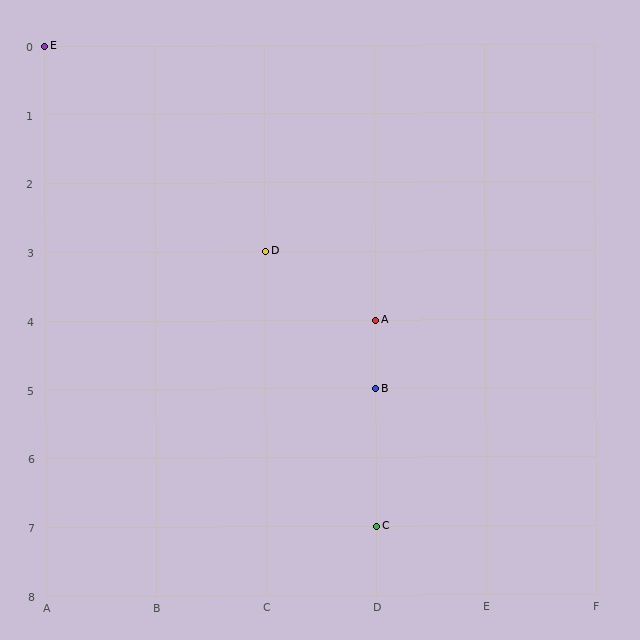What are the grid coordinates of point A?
Point A is at grid coordinates (D, 4).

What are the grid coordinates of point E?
Point E is at grid coordinates (A, 0).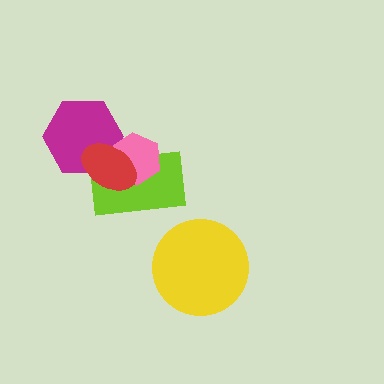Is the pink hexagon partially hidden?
Yes, it is partially covered by another shape.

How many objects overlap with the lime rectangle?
3 objects overlap with the lime rectangle.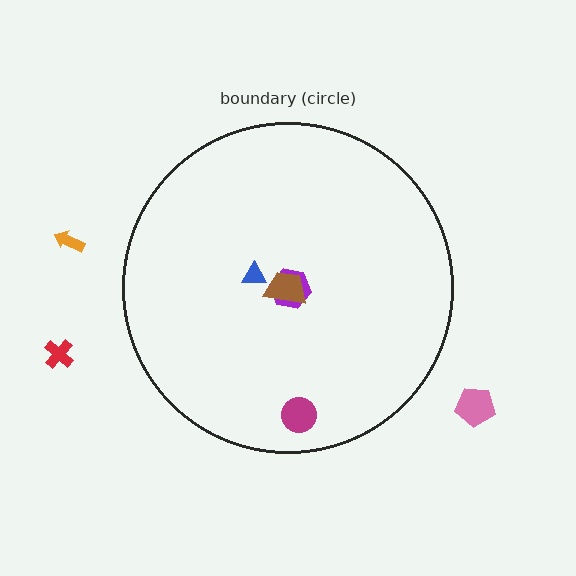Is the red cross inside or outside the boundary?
Outside.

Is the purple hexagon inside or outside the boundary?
Inside.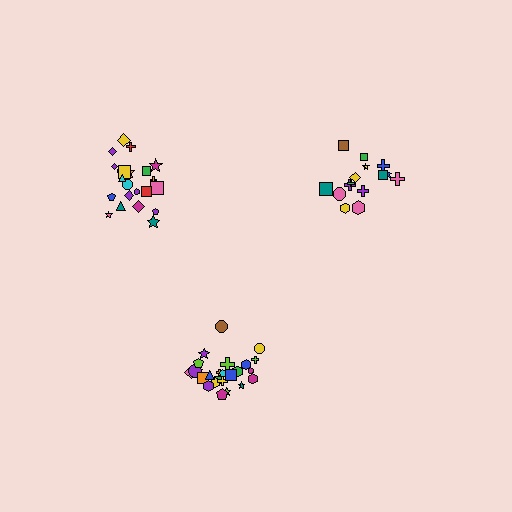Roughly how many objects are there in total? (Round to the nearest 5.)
Roughly 60 objects in total.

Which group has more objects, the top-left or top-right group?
The top-left group.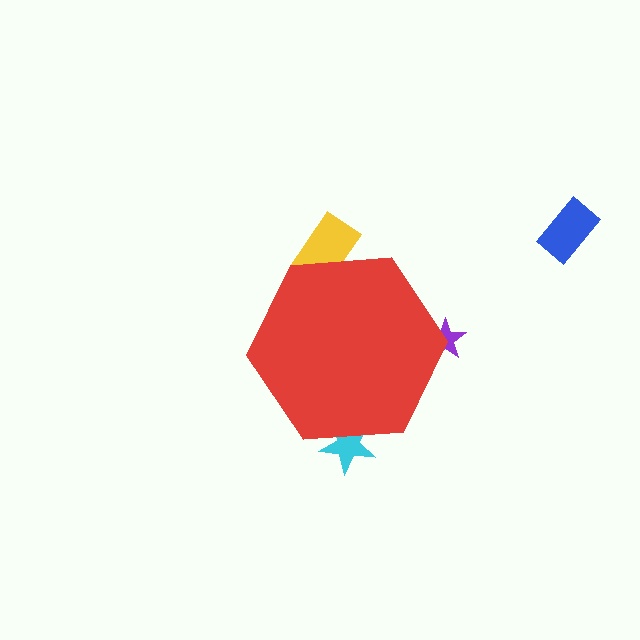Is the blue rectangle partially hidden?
No, the blue rectangle is fully visible.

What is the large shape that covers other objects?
A red hexagon.